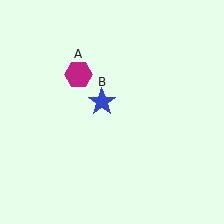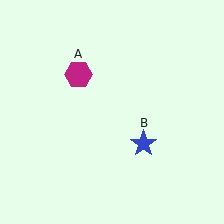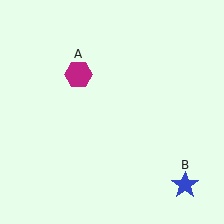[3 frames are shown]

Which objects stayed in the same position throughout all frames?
Magenta hexagon (object A) remained stationary.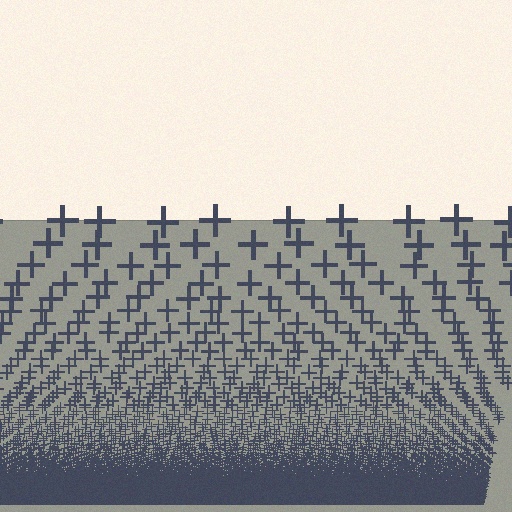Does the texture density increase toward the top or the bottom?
Density increases toward the bottom.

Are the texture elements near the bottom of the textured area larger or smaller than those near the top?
Smaller. The gradient is inverted — elements near the bottom are smaller and denser.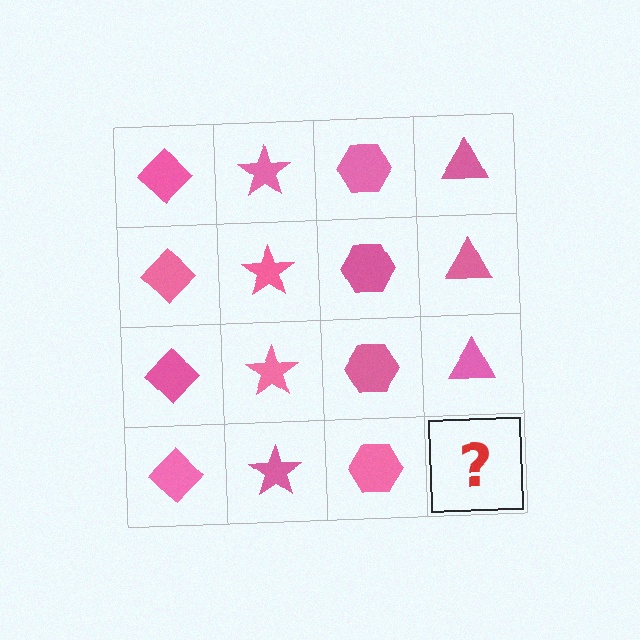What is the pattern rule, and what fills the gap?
The rule is that each column has a consistent shape. The gap should be filled with a pink triangle.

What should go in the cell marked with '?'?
The missing cell should contain a pink triangle.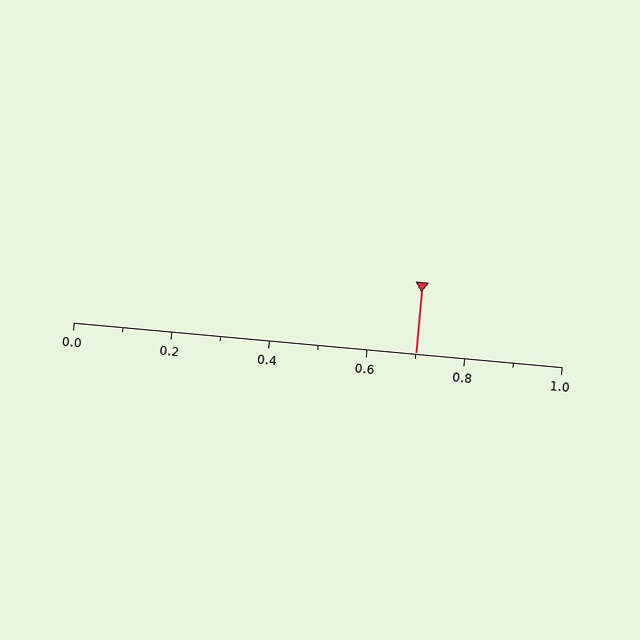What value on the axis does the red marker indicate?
The marker indicates approximately 0.7.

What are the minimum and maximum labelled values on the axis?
The axis runs from 0.0 to 1.0.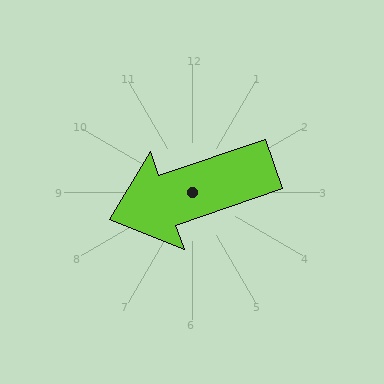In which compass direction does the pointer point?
West.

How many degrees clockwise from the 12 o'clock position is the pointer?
Approximately 251 degrees.